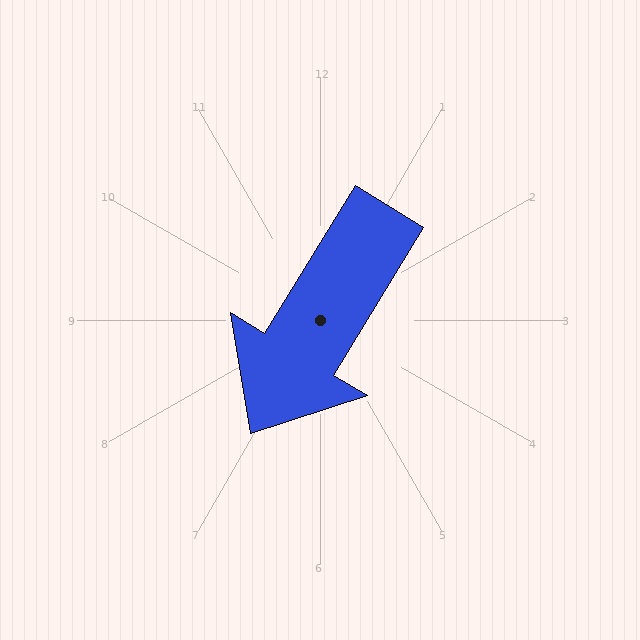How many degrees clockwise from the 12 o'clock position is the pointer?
Approximately 212 degrees.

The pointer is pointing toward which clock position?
Roughly 7 o'clock.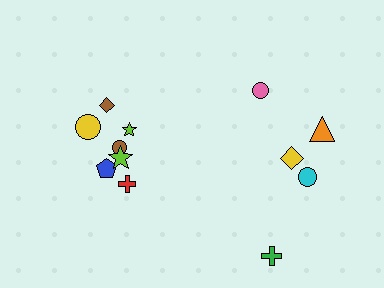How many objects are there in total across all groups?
There are 12 objects.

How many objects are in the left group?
There are 7 objects.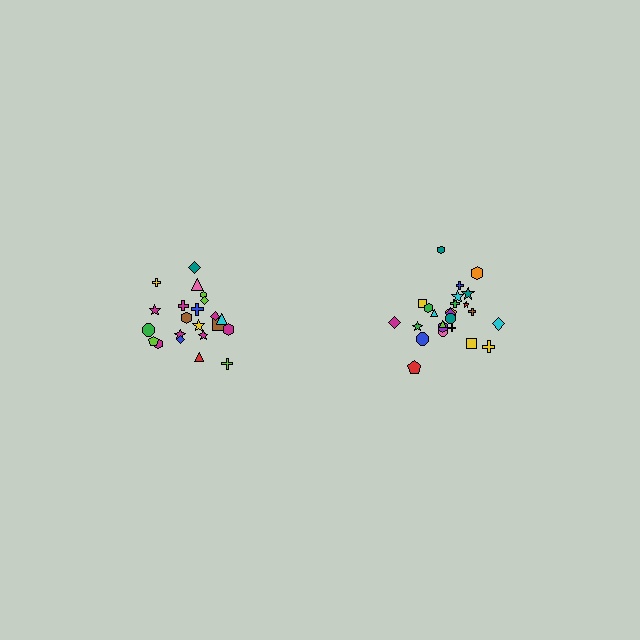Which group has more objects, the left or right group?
The right group.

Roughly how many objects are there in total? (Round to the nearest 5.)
Roughly 45 objects in total.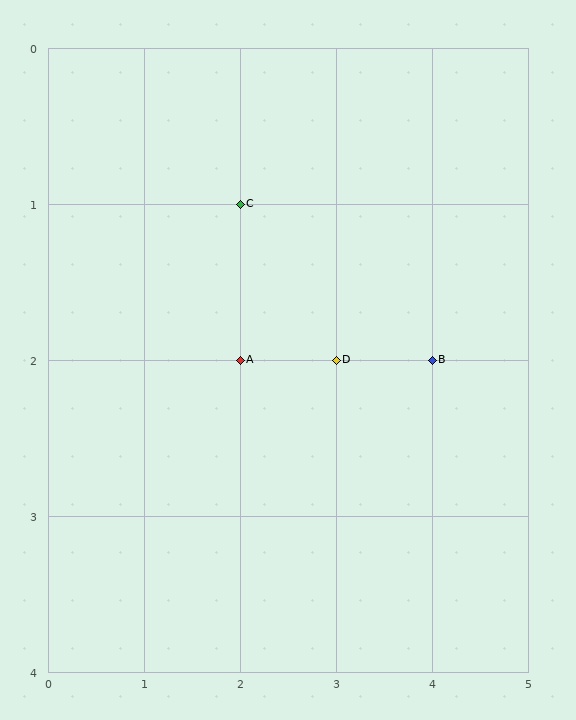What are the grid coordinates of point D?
Point D is at grid coordinates (3, 2).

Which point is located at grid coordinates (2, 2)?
Point A is at (2, 2).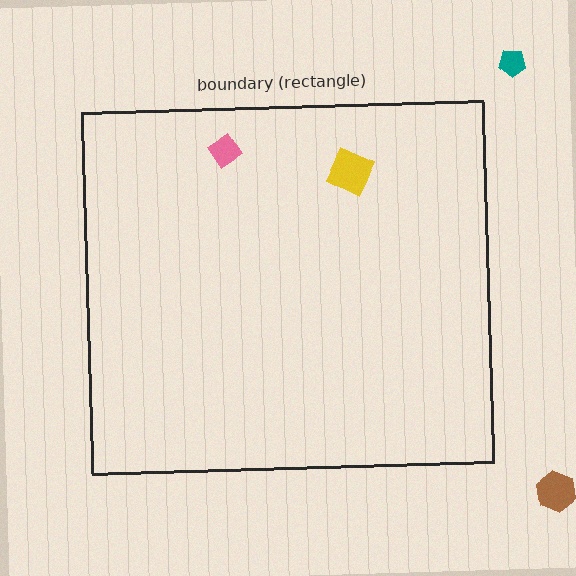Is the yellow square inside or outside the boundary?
Inside.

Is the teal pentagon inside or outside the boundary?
Outside.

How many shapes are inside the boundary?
2 inside, 2 outside.